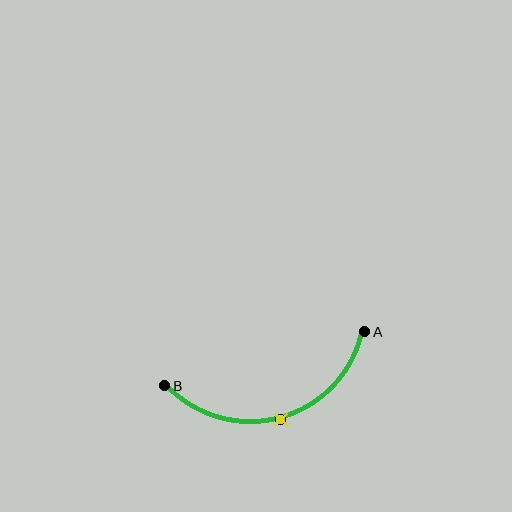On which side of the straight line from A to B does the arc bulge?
The arc bulges below the straight line connecting A and B.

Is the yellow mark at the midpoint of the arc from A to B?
Yes. The yellow mark lies on the arc at equal arc-length from both A and B — it is the arc midpoint.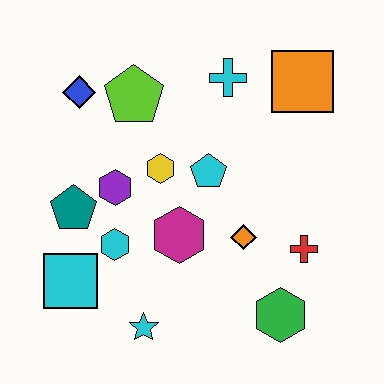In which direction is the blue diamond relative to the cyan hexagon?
The blue diamond is above the cyan hexagon.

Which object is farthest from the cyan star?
The orange square is farthest from the cyan star.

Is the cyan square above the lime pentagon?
No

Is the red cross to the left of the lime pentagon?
No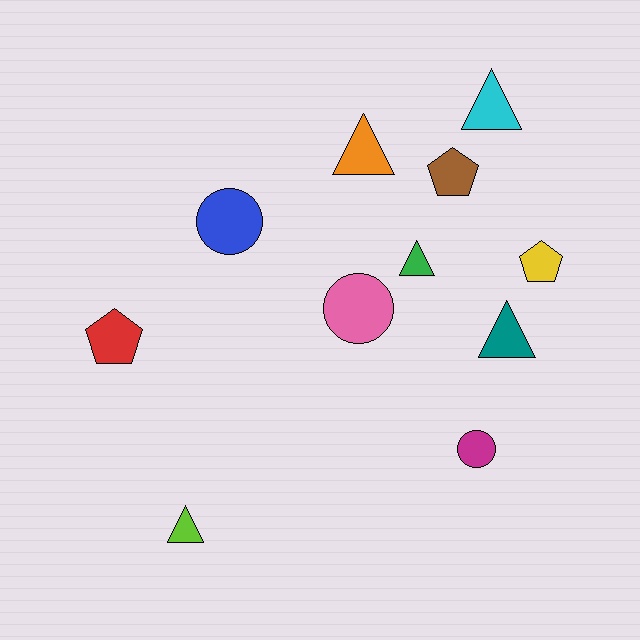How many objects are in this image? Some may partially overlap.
There are 11 objects.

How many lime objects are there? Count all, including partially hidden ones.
There is 1 lime object.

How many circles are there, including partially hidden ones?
There are 3 circles.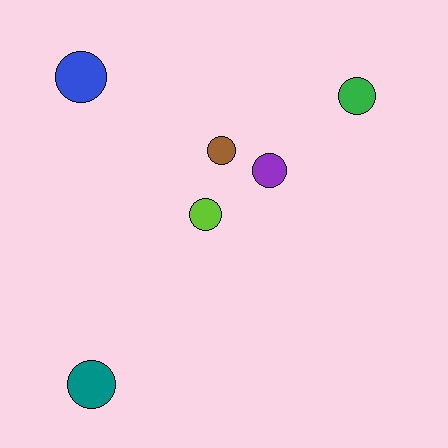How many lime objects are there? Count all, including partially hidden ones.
There is 1 lime object.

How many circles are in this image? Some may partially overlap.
There are 6 circles.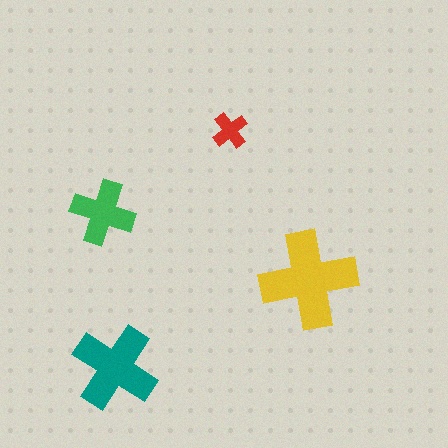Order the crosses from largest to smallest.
the yellow one, the teal one, the green one, the red one.